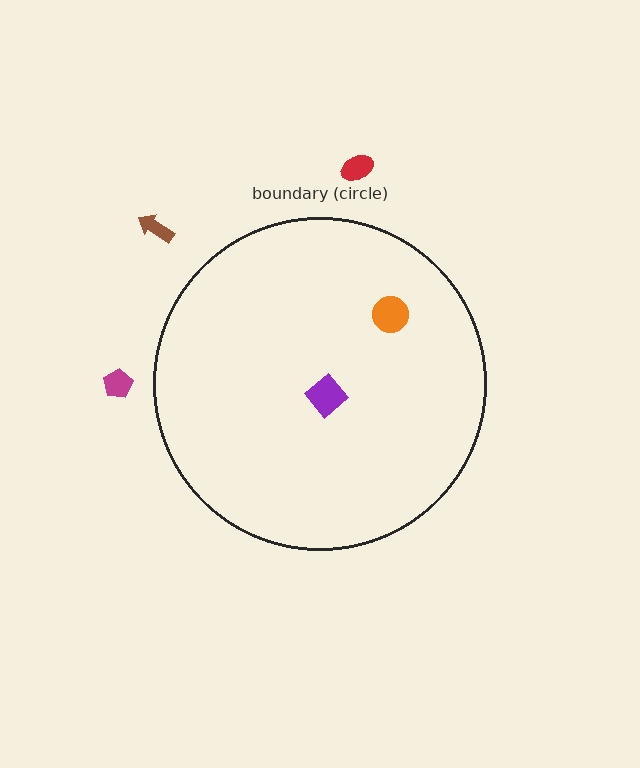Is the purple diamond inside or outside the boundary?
Inside.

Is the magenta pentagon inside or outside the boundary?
Outside.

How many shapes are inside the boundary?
2 inside, 3 outside.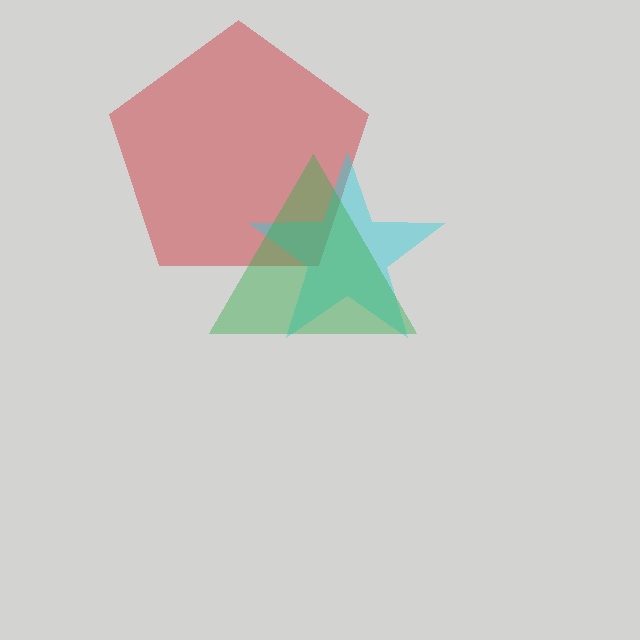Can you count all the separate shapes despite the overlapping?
Yes, there are 3 separate shapes.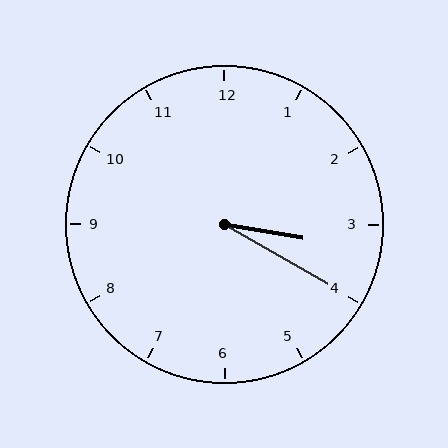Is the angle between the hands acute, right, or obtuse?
It is acute.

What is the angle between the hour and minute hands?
Approximately 20 degrees.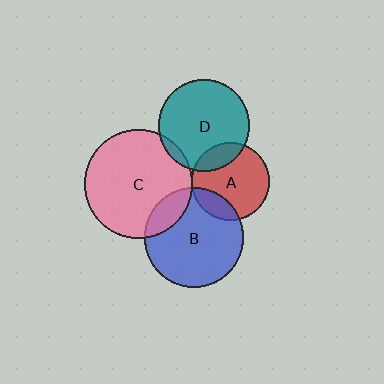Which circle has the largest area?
Circle C (pink).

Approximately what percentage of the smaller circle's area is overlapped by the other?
Approximately 15%.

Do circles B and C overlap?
Yes.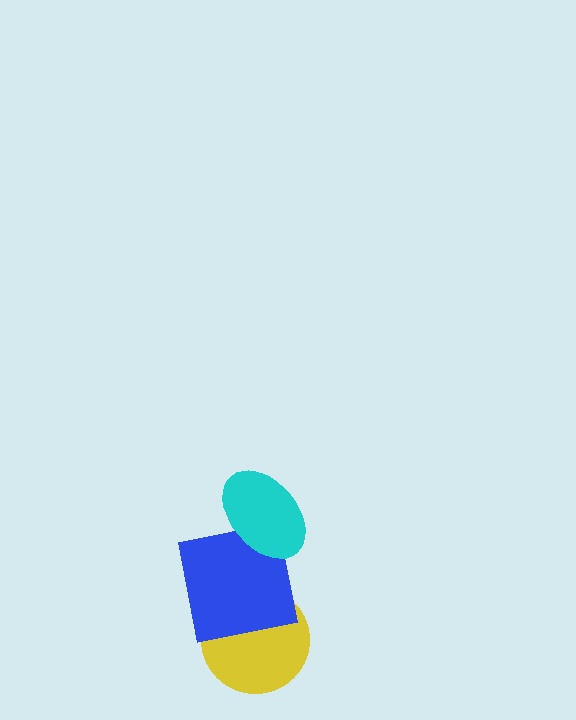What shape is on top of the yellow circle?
The blue square is on top of the yellow circle.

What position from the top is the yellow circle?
The yellow circle is 3rd from the top.